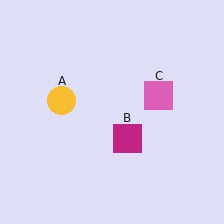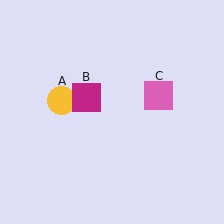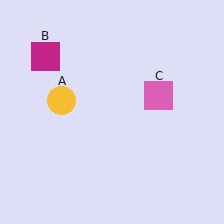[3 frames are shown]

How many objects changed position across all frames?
1 object changed position: magenta square (object B).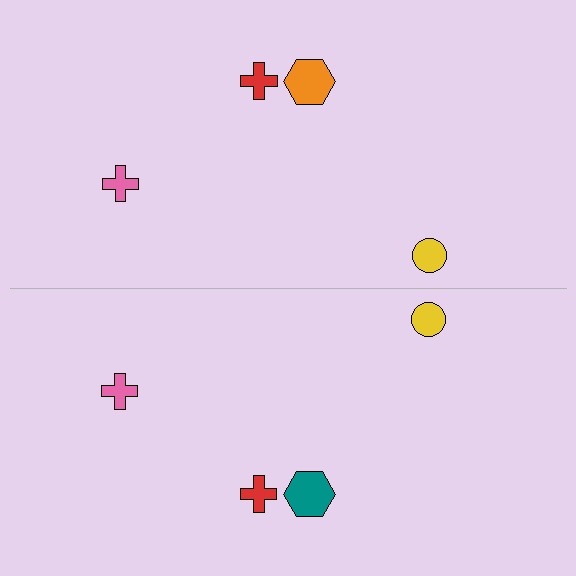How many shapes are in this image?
There are 8 shapes in this image.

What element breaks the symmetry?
The teal hexagon on the bottom side breaks the symmetry — its mirror counterpart is orange.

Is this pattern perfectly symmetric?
No, the pattern is not perfectly symmetric. The teal hexagon on the bottom side breaks the symmetry — its mirror counterpart is orange.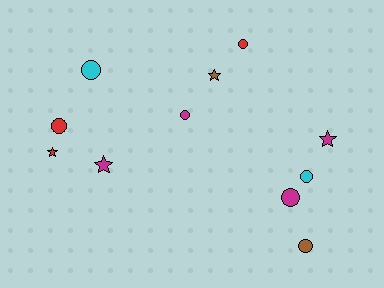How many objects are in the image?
There are 11 objects.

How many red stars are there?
There is 1 red star.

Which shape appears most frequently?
Circle, with 7 objects.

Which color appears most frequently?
Magenta, with 4 objects.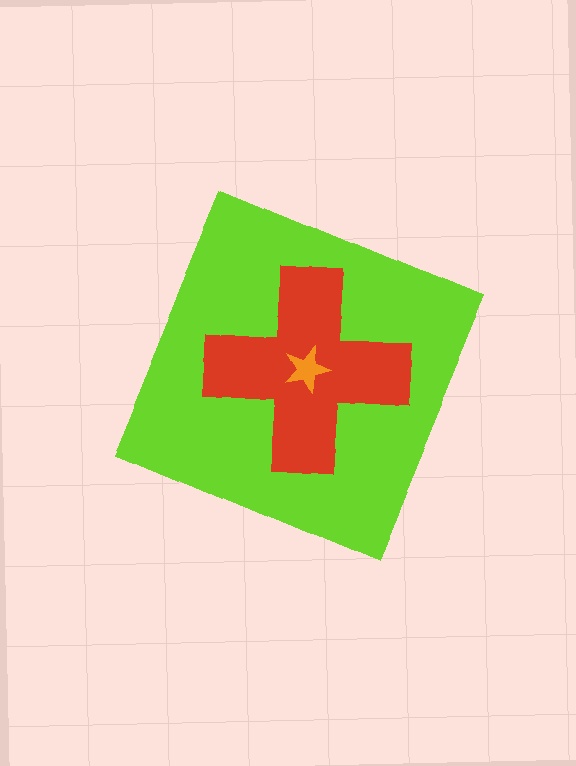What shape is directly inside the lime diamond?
The red cross.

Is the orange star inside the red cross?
Yes.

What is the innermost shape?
The orange star.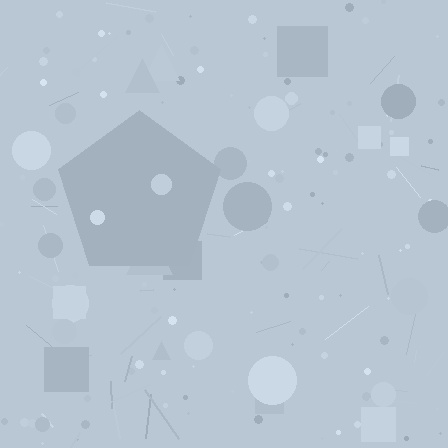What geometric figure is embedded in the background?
A pentagon is embedded in the background.